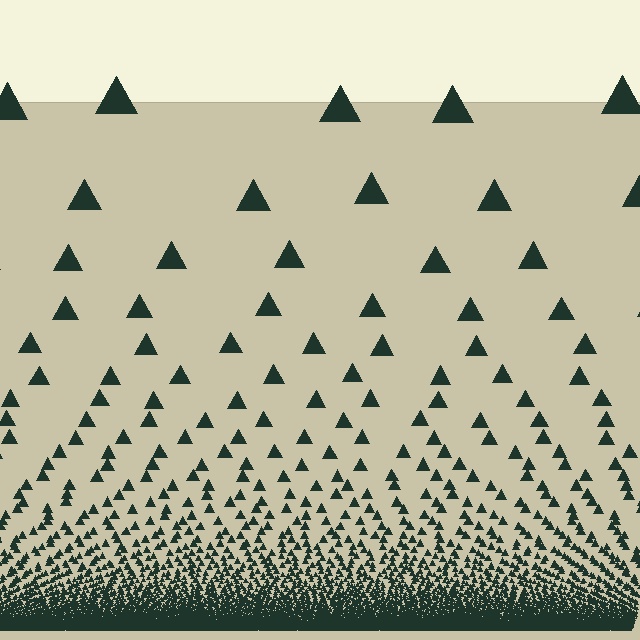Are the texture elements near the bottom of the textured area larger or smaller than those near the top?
Smaller. The gradient is inverted — elements near the bottom are smaller and denser.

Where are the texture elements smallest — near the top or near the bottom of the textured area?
Near the bottom.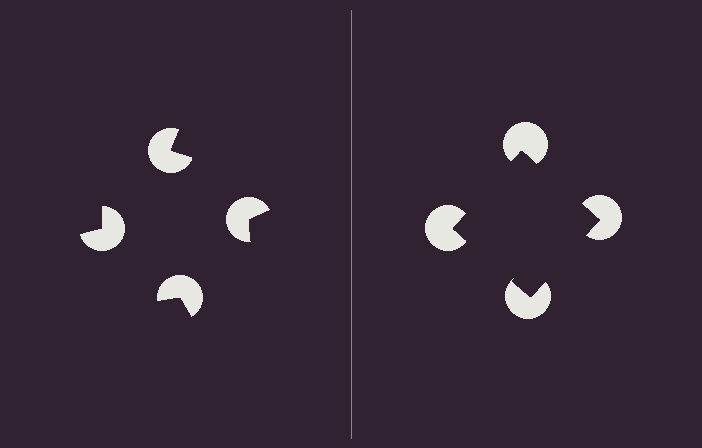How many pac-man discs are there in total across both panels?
8 — 4 on each side.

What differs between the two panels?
The pac-man discs are positioned identically on both sides; only the wedge orientations differ. On the right they align to a square; on the left they are misaligned.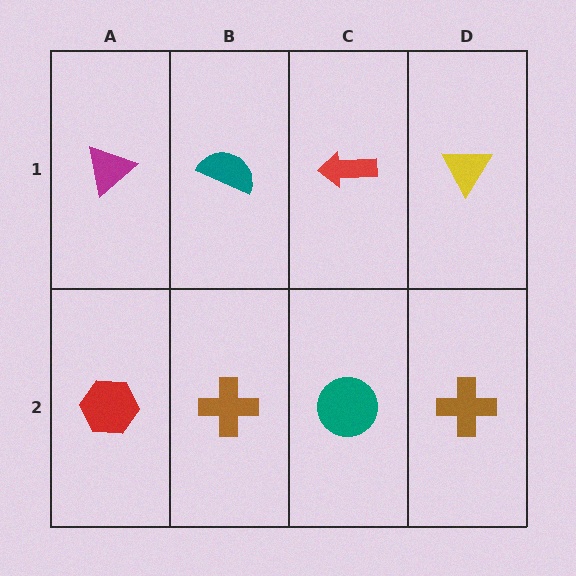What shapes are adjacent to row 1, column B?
A brown cross (row 2, column B), a magenta triangle (row 1, column A), a red arrow (row 1, column C).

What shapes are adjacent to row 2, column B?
A teal semicircle (row 1, column B), a red hexagon (row 2, column A), a teal circle (row 2, column C).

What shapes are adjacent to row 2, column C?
A red arrow (row 1, column C), a brown cross (row 2, column B), a brown cross (row 2, column D).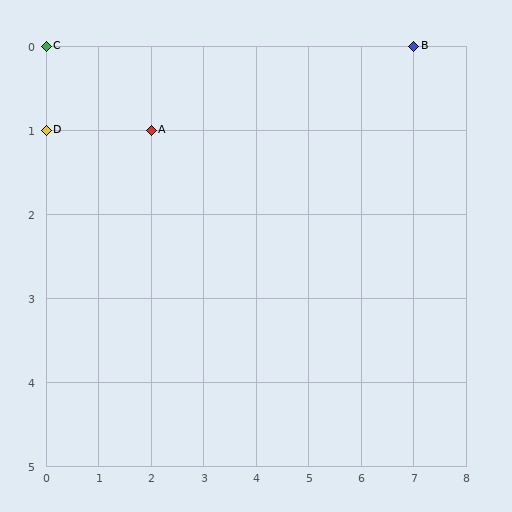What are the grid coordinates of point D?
Point D is at grid coordinates (0, 1).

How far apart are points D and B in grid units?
Points D and B are 7 columns and 1 row apart (about 7.1 grid units diagonally).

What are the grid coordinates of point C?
Point C is at grid coordinates (0, 0).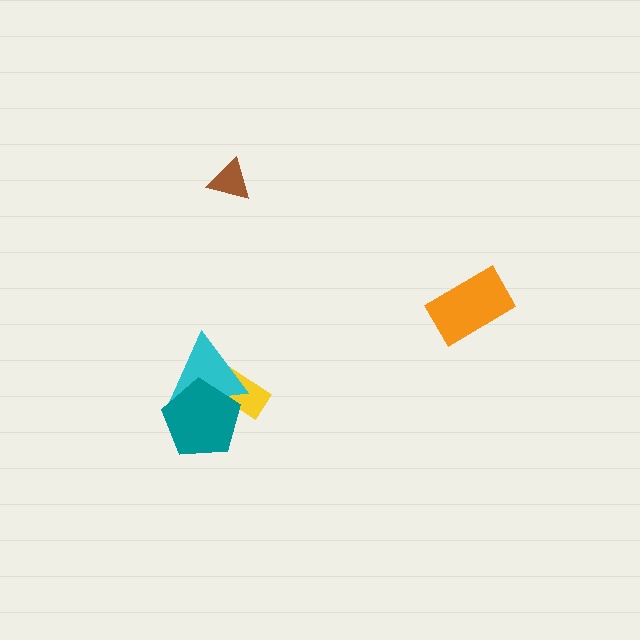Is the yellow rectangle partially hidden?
Yes, it is partially covered by another shape.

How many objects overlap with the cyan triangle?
2 objects overlap with the cyan triangle.